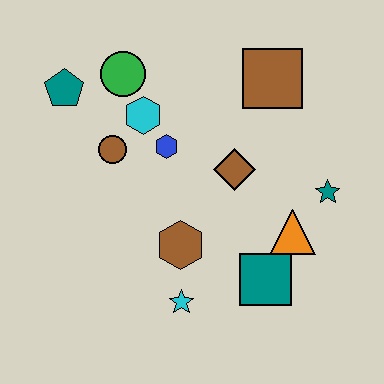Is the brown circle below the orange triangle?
No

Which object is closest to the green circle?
The cyan hexagon is closest to the green circle.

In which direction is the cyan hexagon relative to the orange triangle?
The cyan hexagon is to the left of the orange triangle.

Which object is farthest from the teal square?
The teal pentagon is farthest from the teal square.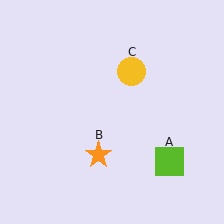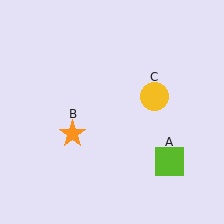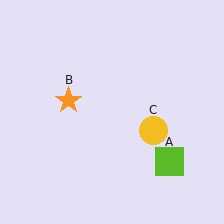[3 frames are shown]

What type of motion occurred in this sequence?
The orange star (object B), yellow circle (object C) rotated clockwise around the center of the scene.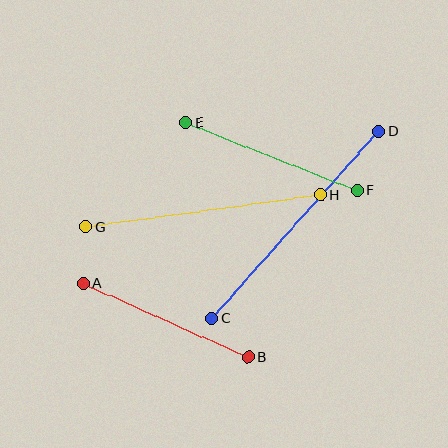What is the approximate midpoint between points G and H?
The midpoint is at approximately (203, 211) pixels.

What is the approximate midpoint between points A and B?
The midpoint is at approximately (166, 320) pixels.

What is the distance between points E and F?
The distance is approximately 185 pixels.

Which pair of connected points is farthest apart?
Points C and D are farthest apart.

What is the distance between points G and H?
The distance is approximately 237 pixels.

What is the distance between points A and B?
The distance is approximately 181 pixels.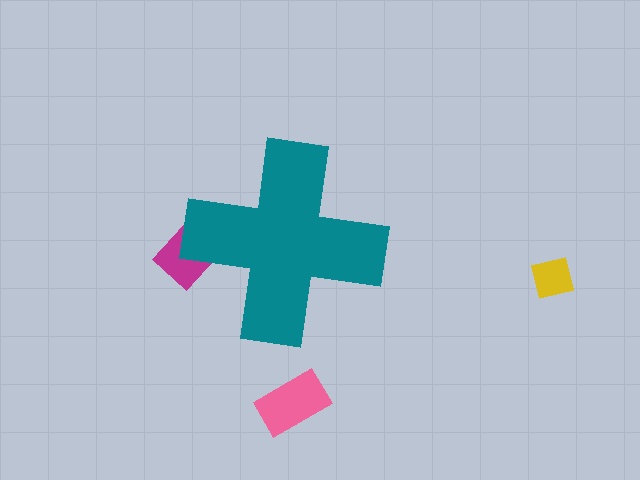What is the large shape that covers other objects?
A teal cross.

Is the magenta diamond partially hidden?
Yes, the magenta diamond is partially hidden behind the teal cross.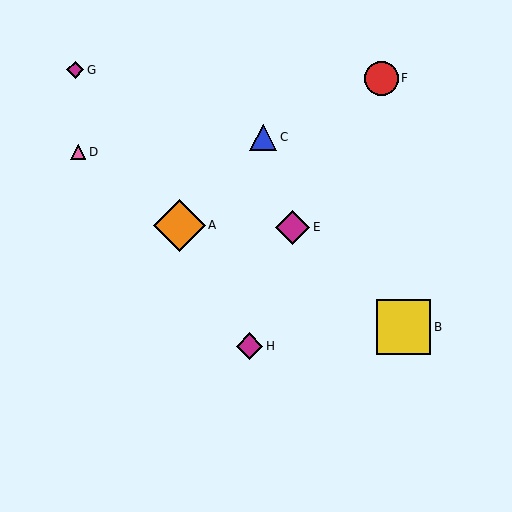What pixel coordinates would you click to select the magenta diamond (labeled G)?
Click at (75, 70) to select the magenta diamond G.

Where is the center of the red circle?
The center of the red circle is at (381, 78).